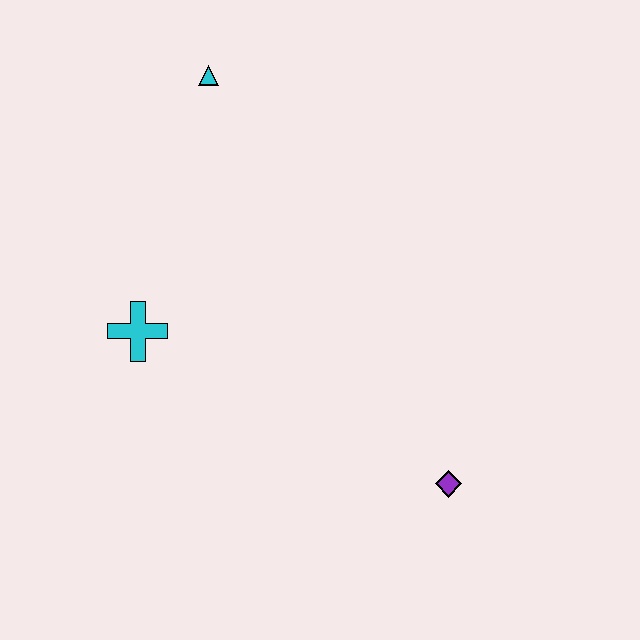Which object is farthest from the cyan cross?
The purple diamond is farthest from the cyan cross.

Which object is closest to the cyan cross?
The cyan triangle is closest to the cyan cross.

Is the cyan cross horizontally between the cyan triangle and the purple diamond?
No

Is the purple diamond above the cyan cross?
No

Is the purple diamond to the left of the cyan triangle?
No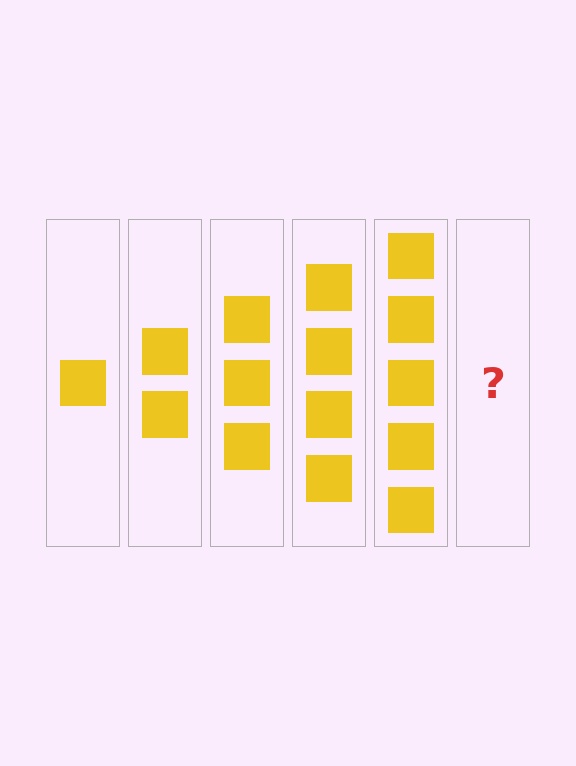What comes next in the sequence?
The next element should be 6 squares.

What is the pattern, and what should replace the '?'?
The pattern is that each step adds one more square. The '?' should be 6 squares.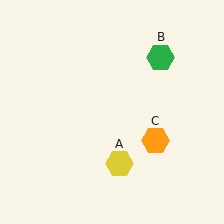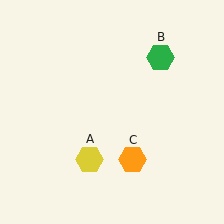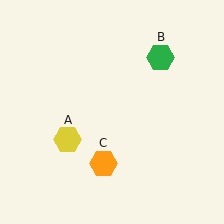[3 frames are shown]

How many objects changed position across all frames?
2 objects changed position: yellow hexagon (object A), orange hexagon (object C).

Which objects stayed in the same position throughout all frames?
Green hexagon (object B) remained stationary.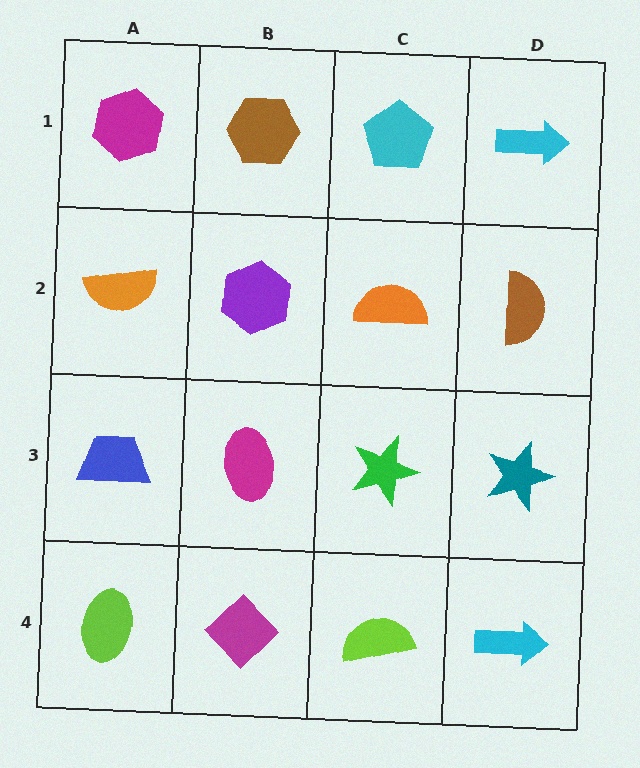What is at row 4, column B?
A magenta diamond.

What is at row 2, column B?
A purple hexagon.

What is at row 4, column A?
A lime ellipse.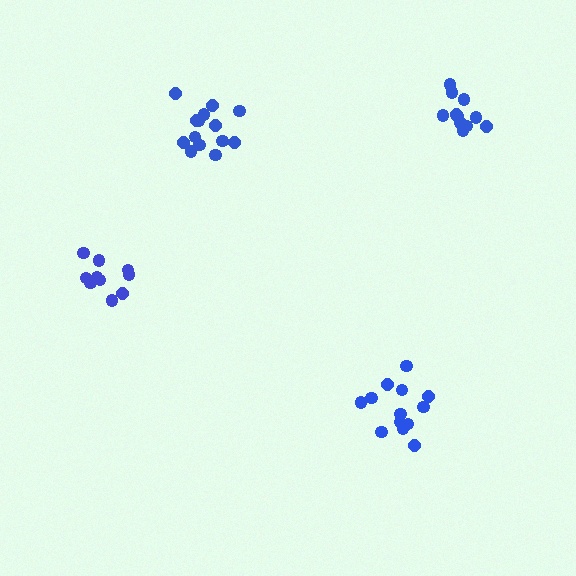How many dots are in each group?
Group 1: 14 dots, Group 2: 10 dots, Group 3: 13 dots, Group 4: 11 dots (48 total).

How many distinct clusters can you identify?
There are 4 distinct clusters.